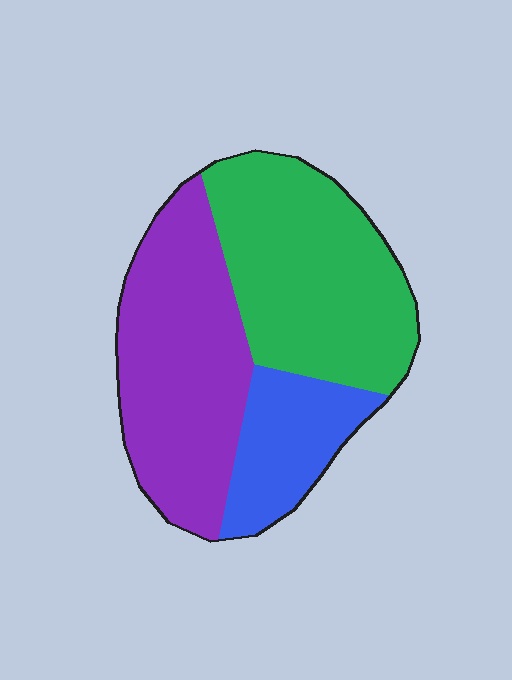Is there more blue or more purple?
Purple.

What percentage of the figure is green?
Green covers around 40% of the figure.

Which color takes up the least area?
Blue, at roughly 20%.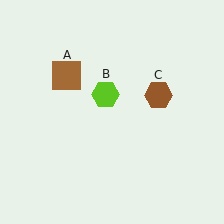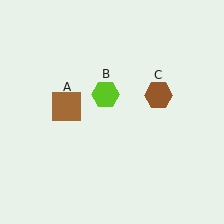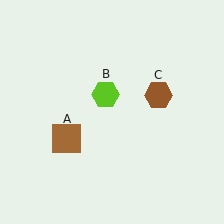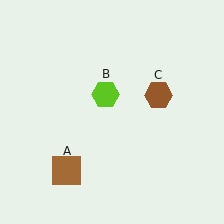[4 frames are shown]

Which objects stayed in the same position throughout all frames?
Lime hexagon (object B) and brown hexagon (object C) remained stationary.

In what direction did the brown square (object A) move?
The brown square (object A) moved down.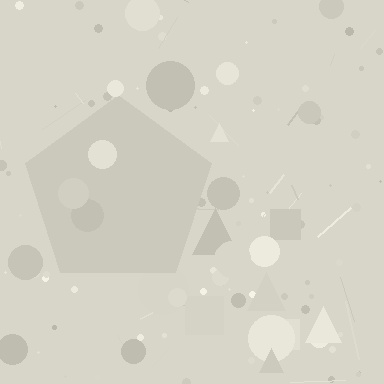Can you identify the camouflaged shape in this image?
The camouflaged shape is a pentagon.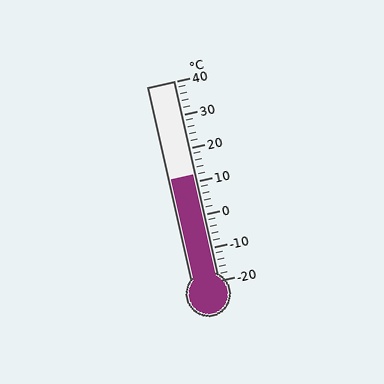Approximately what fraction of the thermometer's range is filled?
The thermometer is filled to approximately 55% of its range.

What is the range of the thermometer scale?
The thermometer scale ranges from -20°C to 40°C.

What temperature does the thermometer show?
The thermometer shows approximately 12°C.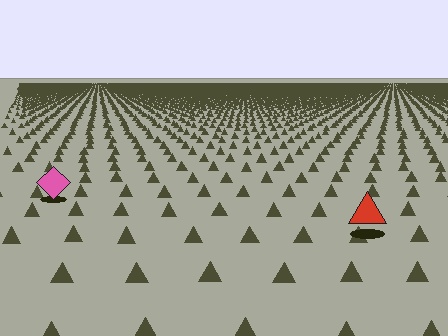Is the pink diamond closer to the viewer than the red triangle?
No. The red triangle is closer — you can tell from the texture gradient: the ground texture is coarser near it.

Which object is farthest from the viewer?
The pink diamond is farthest from the viewer. It appears smaller and the ground texture around it is denser.